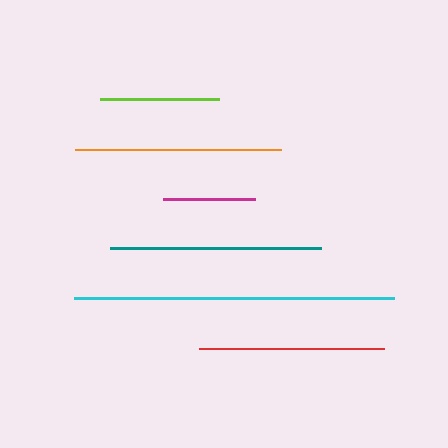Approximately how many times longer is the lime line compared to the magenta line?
The lime line is approximately 1.3 times the length of the magenta line.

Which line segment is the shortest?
The magenta line is the shortest at approximately 92 pixels.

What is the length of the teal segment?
The teal segment is approximately 211 pixels long.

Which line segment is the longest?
The cyan line is the longest at approximately 320 pixels.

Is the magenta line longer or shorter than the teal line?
The teal line is longer than the magenta line.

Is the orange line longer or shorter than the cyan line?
The cyan line is longer than the orange line.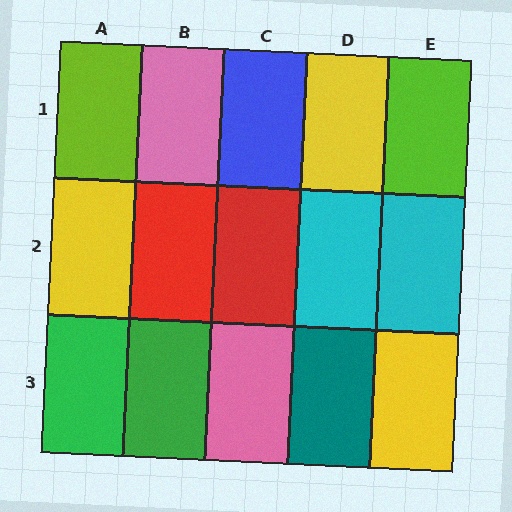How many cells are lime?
2 cells are lime.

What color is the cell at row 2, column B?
Red.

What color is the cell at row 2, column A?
Yellow.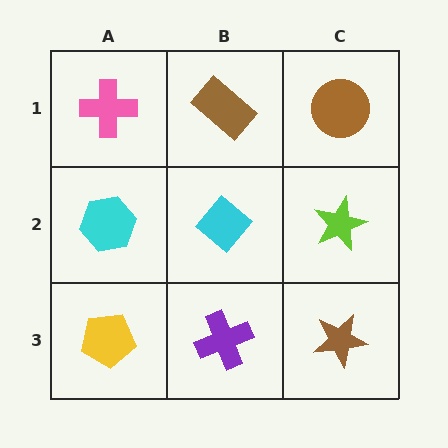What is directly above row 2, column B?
A brown rectangle.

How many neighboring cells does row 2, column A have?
3.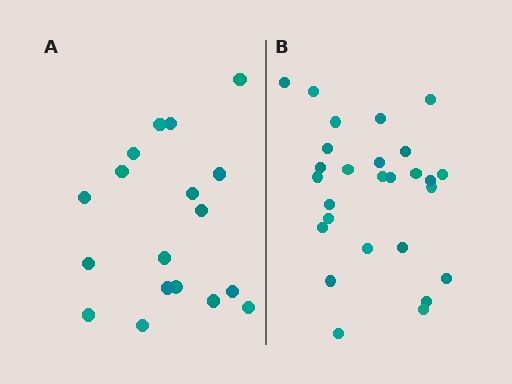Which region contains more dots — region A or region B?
Region B (the right region) has more dots.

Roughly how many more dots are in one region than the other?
Region B has roughly 8 or so more dots than region A.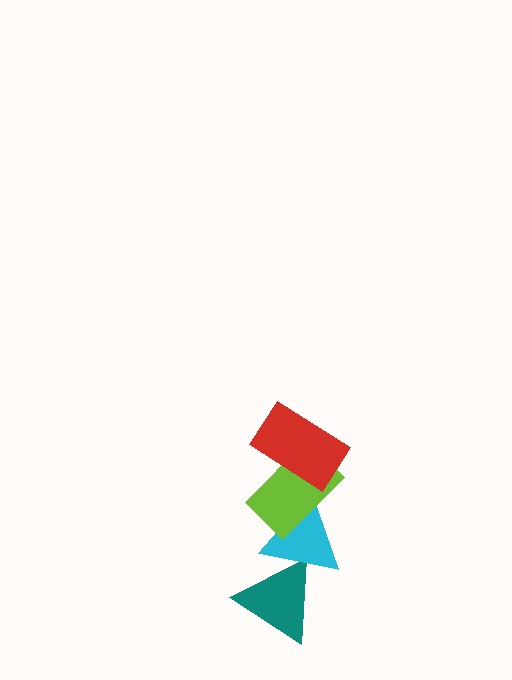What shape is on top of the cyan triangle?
The lime rectangle is on top of the cyan triangle.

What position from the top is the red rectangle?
The red rectangle is 1st from the top.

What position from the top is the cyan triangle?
The cyan triangle is 3rd from the top.